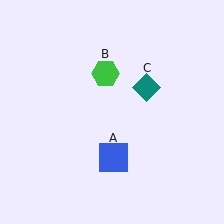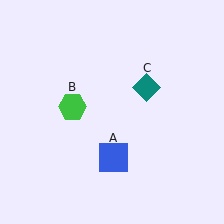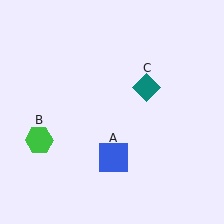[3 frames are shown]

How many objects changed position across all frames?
1 object changed position: green hexagon (object B).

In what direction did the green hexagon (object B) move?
The green hexagon (object B) moved down and to the left.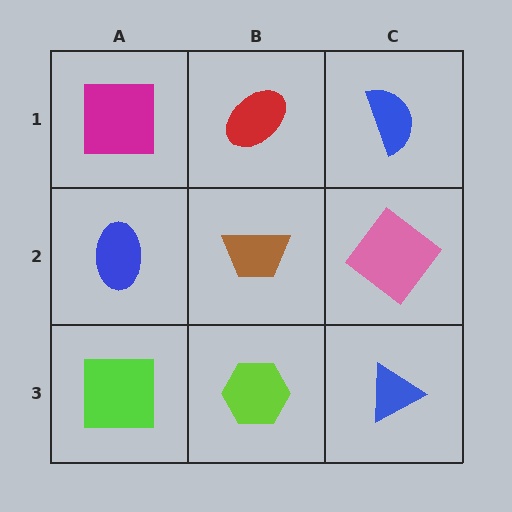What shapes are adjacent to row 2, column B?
A red ellipse (row 1, column B), a lime hexagon (row 3, column B), a blue ellipse (row 2, column A), a pink diamond (row 2, column C).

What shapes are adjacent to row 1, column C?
A pink diamond (row 2, column C), a red ellipse (row 1, column B).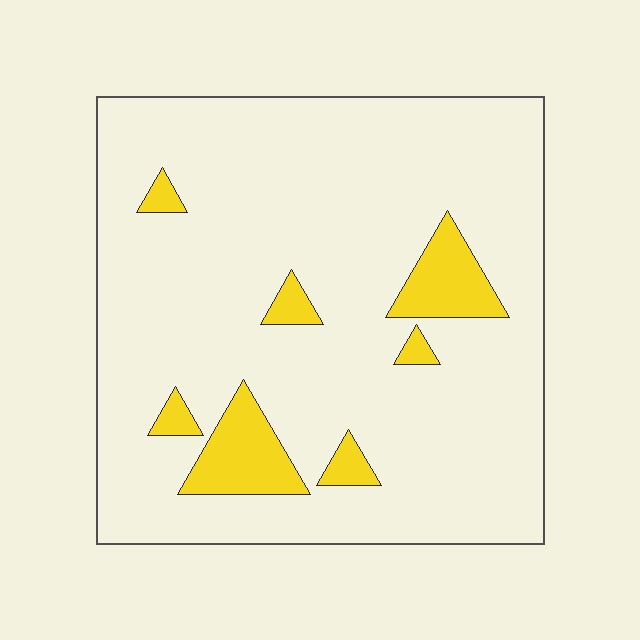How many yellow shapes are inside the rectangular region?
7.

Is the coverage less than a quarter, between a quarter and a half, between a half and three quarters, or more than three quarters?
Less than a quarter.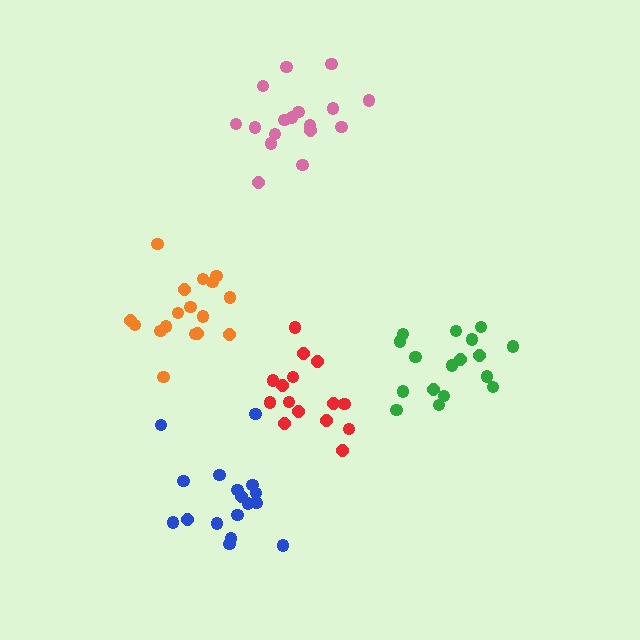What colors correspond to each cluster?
The clusters are colored: pink, green, red, orange, blue.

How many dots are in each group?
Group 1: 17 dots, Group 2: 17 dots, Group 3: 15 dots, Group 4: 17 dots, Group 5: 17 dots (83 total).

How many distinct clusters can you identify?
There are 5 distinct clusters.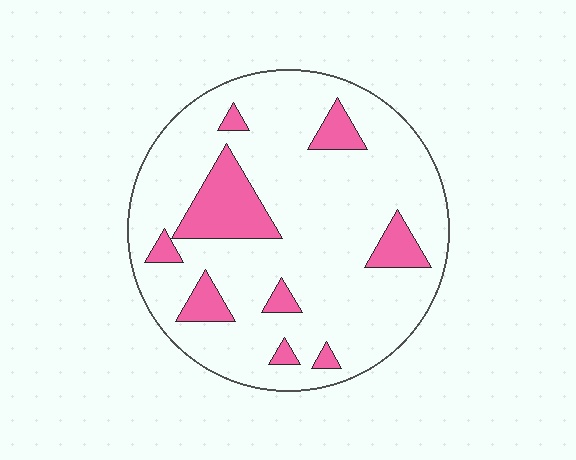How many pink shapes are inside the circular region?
9.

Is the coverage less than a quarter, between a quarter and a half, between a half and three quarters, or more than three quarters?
Less than a quarter.